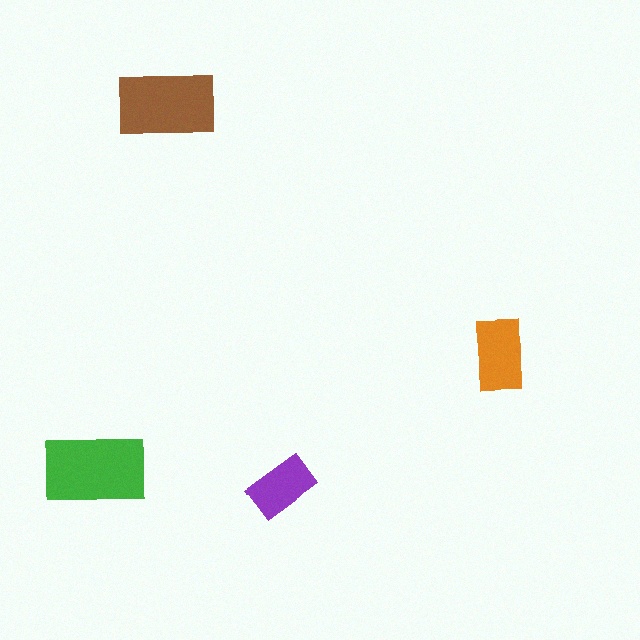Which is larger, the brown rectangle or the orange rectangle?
The brown one.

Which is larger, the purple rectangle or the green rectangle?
The green one.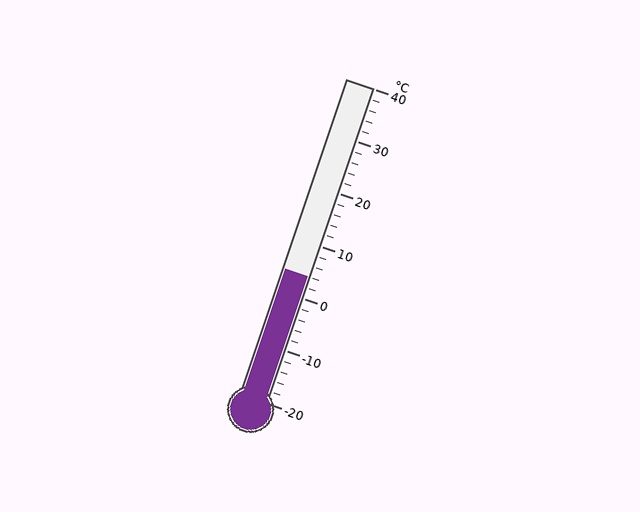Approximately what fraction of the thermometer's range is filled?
The thermometer is filled to approximately 40% of its range.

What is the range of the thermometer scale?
The thermometer scale ranges from -20°C to 40°C.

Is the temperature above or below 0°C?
The temperature is above 0°C.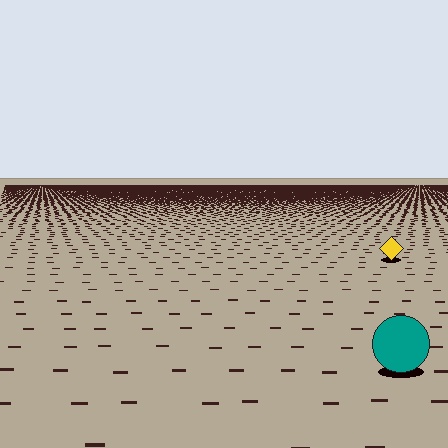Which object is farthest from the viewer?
The yellow diamond is farthest from the viewer. It appears smaller and the ground texture around it is denser.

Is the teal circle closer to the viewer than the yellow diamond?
Yes. The teal circle is closer — you can tell from the texture gradient: the ground texture is coarser near it.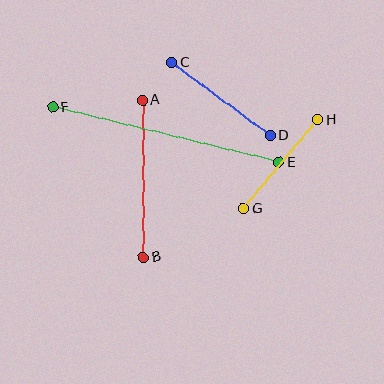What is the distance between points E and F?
The distance is approximately 233 pixels.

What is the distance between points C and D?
The distance is approximately 123 pixels.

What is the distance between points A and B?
The distance is approximately 157 pixels.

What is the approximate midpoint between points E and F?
The midpoint is at approximately (166, 135) pixels.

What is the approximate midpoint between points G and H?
The midpoint is at approximately (281, 164) pixels.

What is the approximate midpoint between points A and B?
The midpoint is at approximately (143, 179) pixels.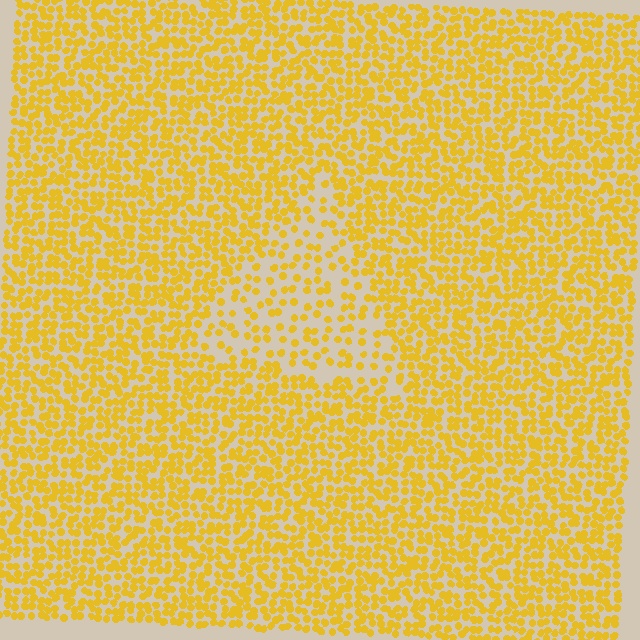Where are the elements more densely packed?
The elements are more densely packed outside the triangle boundary.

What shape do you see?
I see a triangle.